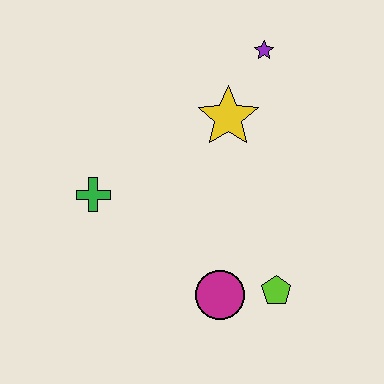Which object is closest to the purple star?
The yellow star is closest to the purple star.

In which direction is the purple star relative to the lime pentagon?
The purple star is above the lime pentagon.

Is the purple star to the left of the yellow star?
No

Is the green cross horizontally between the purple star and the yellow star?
No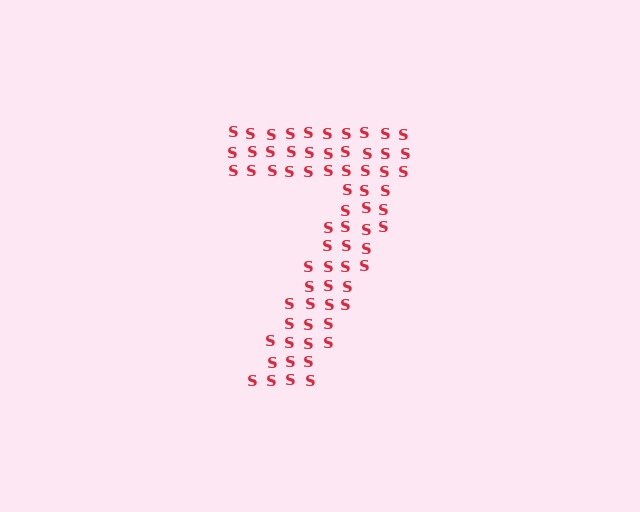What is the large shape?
The large shape is the digit 7.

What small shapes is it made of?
It is made of small letter S's.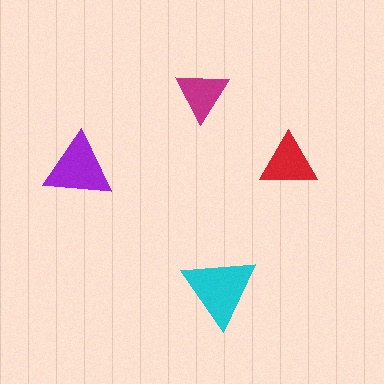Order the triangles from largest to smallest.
the cyan one, the purple one, the red one, the magenta one.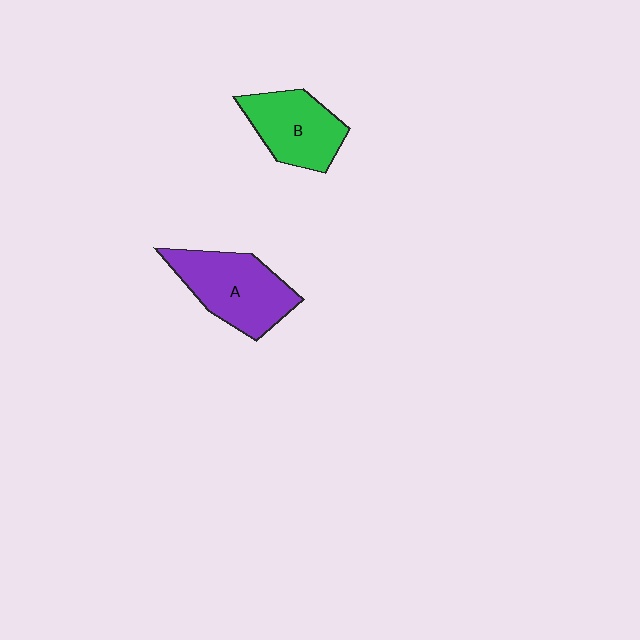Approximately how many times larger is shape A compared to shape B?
Approximately 1.2 times.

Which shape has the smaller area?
Shape B (green).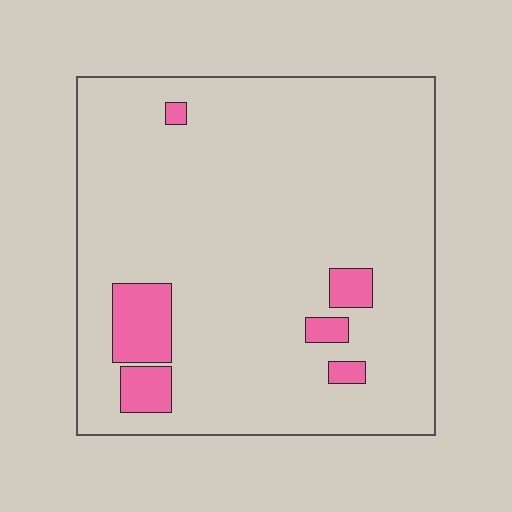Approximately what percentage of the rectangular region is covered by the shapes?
Approximately 10%.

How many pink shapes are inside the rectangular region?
6.